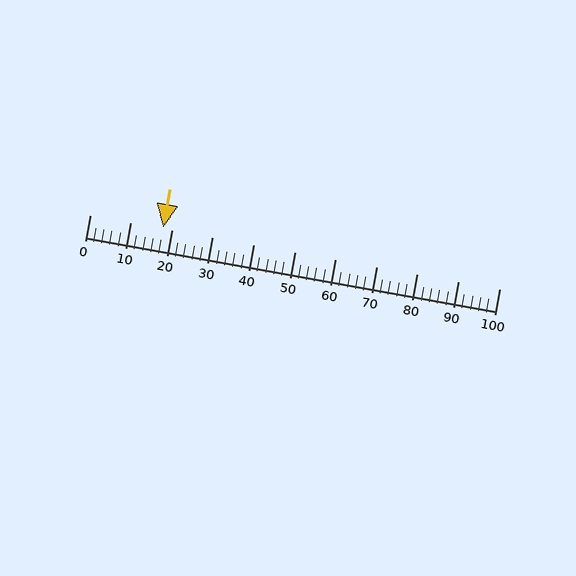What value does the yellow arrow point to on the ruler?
The yellow arrow points to approximately 18.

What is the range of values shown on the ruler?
The ruler shows values from 0 to 100.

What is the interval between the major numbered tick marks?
The major tick marks are spaced 10 units apart.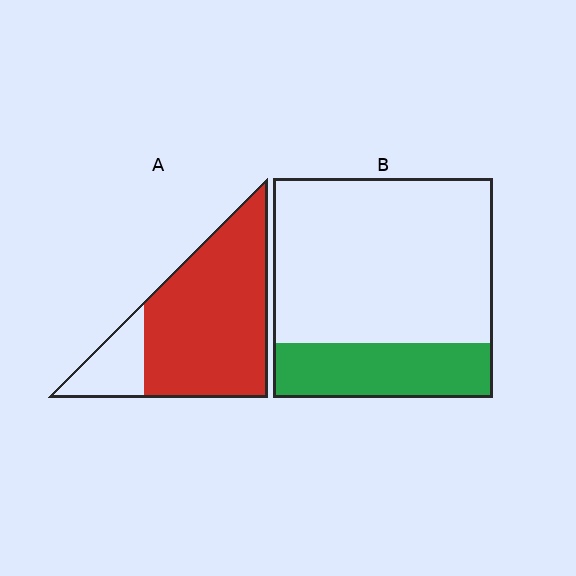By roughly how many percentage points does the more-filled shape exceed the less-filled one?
By roughly 55 percentage points (A over B).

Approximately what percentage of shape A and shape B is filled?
A is approximately 80% and B is approximately 25%.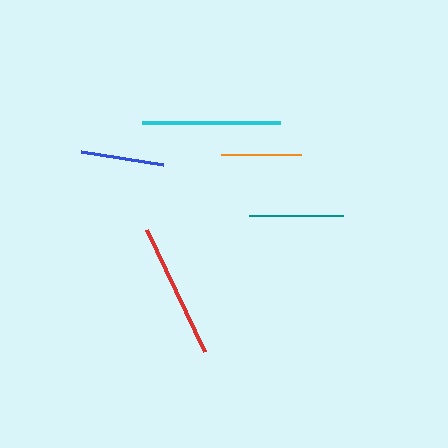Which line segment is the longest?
The cyan line is the longest at approximately 138 pixels.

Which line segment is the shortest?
The orange line is the shortest at approximately 81 pixels.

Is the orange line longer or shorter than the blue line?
The blue line is longer than the orange line.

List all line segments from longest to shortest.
From longest to shortest: cyan, red, teal, blue, orange.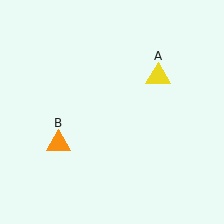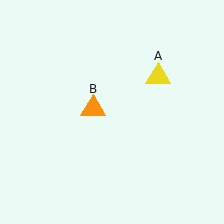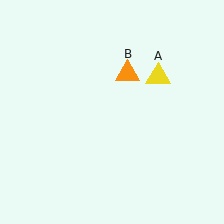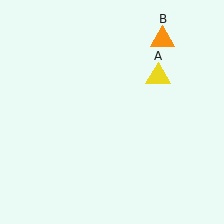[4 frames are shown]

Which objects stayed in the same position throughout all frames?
Yellow triangle (object A) remained stationary.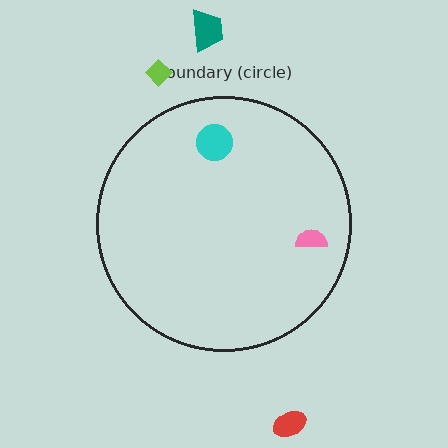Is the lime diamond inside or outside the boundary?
Outside.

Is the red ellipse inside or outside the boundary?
Outside.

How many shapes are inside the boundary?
2 inside, 3 outside.